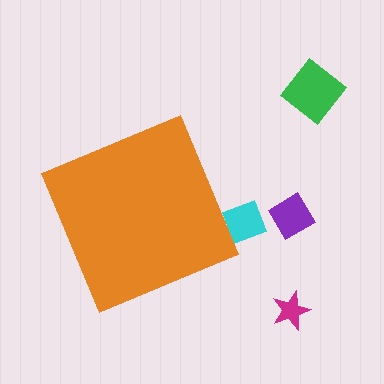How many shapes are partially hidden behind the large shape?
1 shape is partially hidden.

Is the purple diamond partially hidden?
No, the purple diamond is fully visible.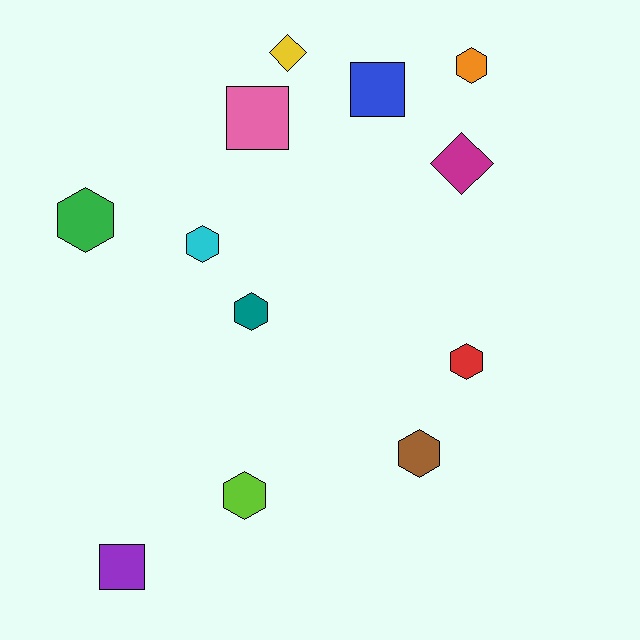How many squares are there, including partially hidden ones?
There are 3 squares.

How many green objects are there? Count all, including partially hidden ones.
There is 1 green object.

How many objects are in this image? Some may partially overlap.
There are 12 objects.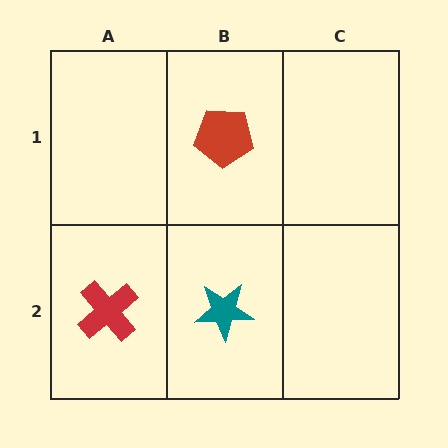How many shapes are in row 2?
2 shapes.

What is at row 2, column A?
A red cross.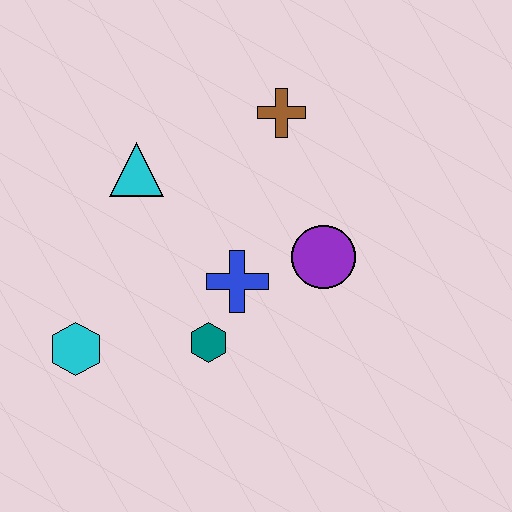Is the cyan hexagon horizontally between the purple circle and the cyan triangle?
No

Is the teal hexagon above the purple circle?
No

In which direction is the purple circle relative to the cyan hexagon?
The purple circle is to the right of the cyan hexagon.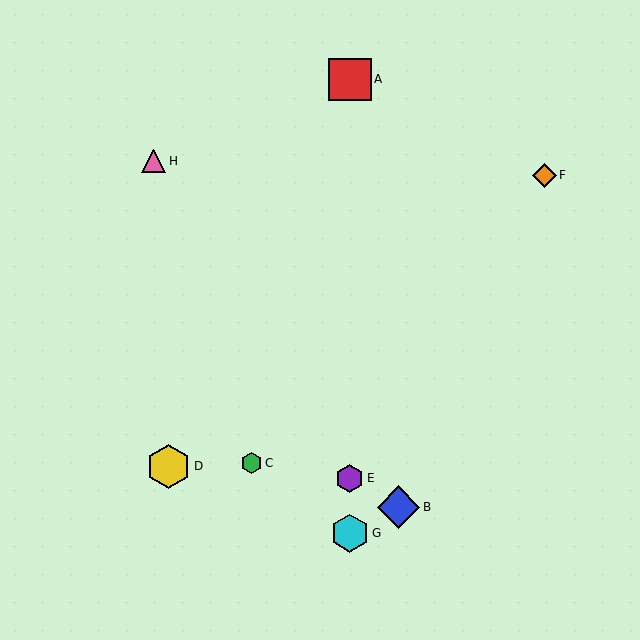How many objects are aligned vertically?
3 objects (A, E, G) are aligned vertically.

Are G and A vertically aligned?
Yes, both are at x≈350.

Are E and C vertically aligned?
No, E is at x≈350 and C is at x≈251.